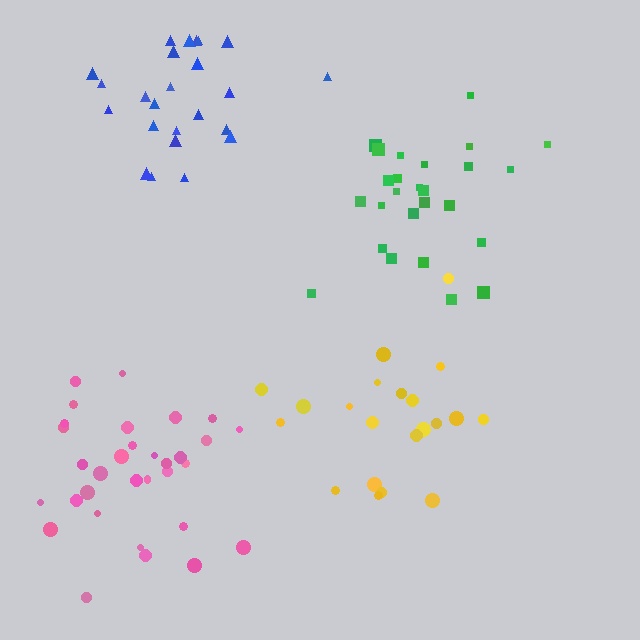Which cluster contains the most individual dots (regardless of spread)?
Pink (33).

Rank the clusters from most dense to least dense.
green, pink, yellow, blue.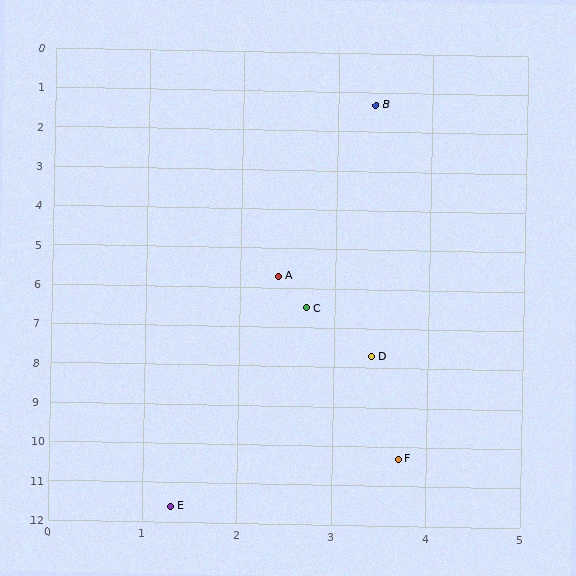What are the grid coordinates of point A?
Point A is at approximately (2.4, 5.7).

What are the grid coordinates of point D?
Point D is at approximately (3.4, 7.7).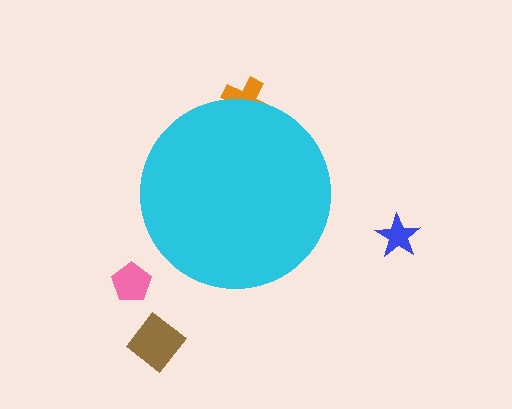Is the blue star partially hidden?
No, the blue star is fully visible.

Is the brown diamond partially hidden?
No, the brown diamond is fully visible.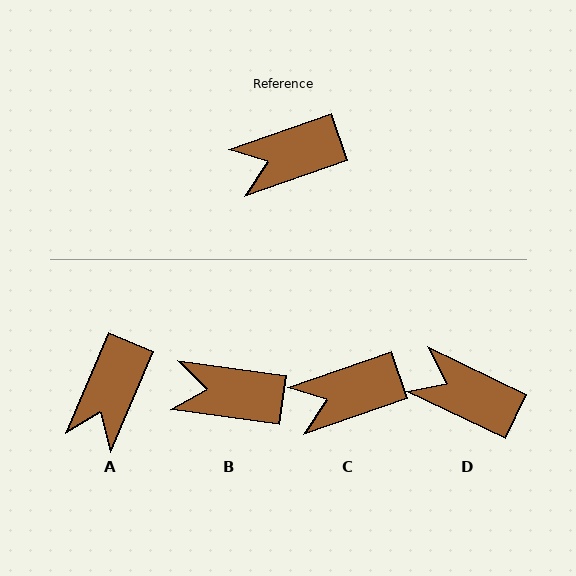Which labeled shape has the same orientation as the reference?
C.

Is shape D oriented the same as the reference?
No, it is off by about 45 degrees.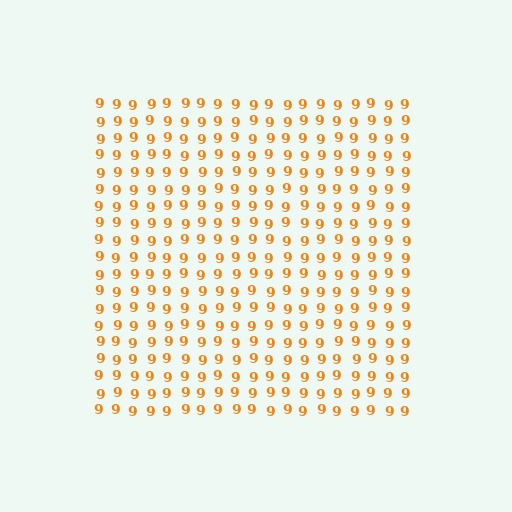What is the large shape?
The large shape is a square.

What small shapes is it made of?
It is made of small digit 9's.